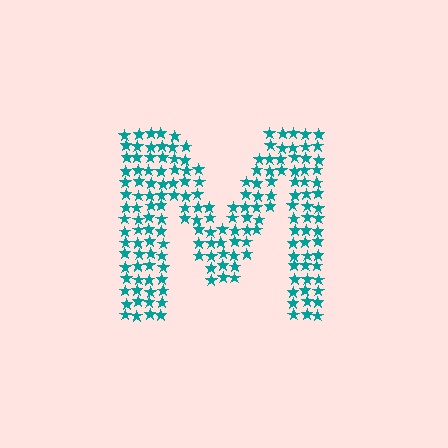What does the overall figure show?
The overall figure shows the letter M.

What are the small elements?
The small elements are stars.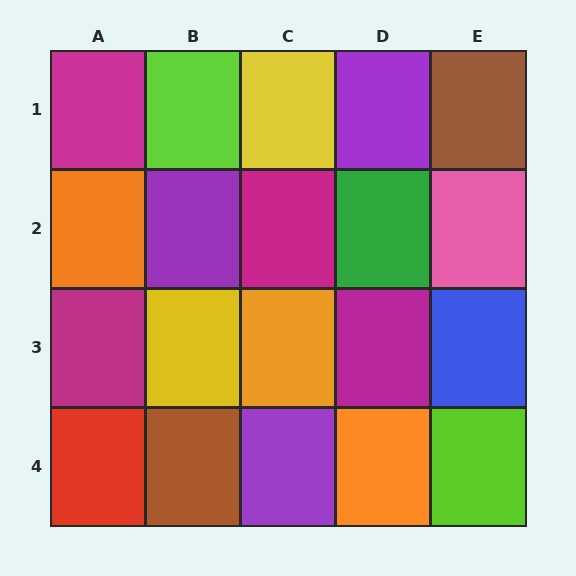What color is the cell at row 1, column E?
Brown.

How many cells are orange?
3 cells are orange.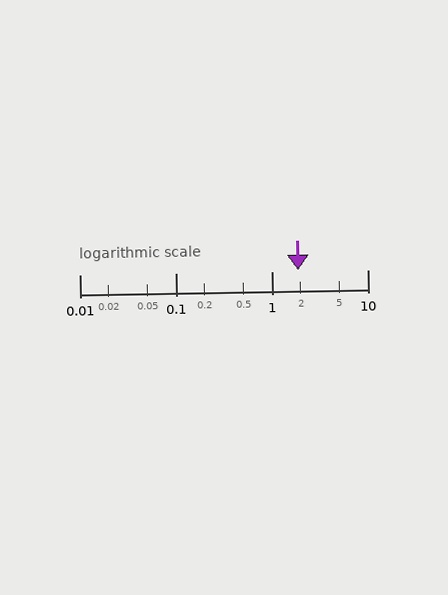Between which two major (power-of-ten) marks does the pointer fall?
The pointer is between 1 and 10.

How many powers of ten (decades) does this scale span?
The scale spans 3 decades, from 0.01 to 10.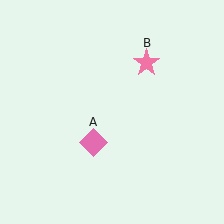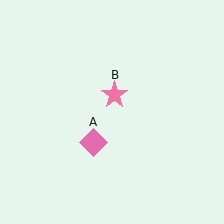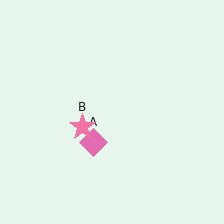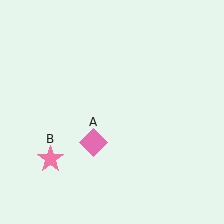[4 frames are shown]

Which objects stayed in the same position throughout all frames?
Pink diamond (object A) remained stationary.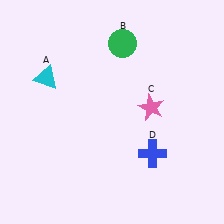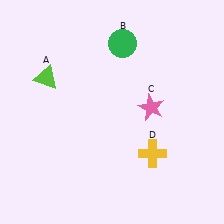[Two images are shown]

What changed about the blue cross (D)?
In Image 1, D is blue. In Image 2, it changed to yellow.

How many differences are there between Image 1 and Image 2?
There are 2 differences between the two images.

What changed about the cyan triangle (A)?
In Image 1, A is cyan. In Image 2, it changed to lime.